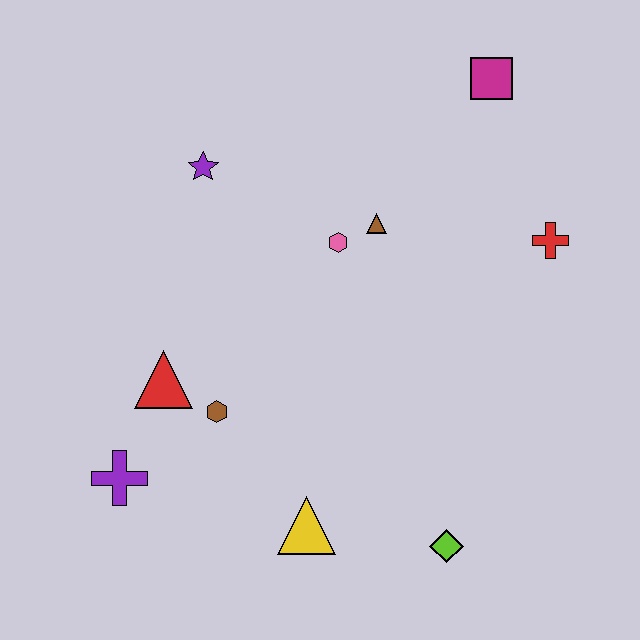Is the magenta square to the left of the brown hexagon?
No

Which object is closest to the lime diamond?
The yellow triangle is closest to the lime diamond.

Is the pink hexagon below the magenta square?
Yes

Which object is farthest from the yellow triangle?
The magenta square is farthest from the yellow triangle.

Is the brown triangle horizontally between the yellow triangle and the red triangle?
No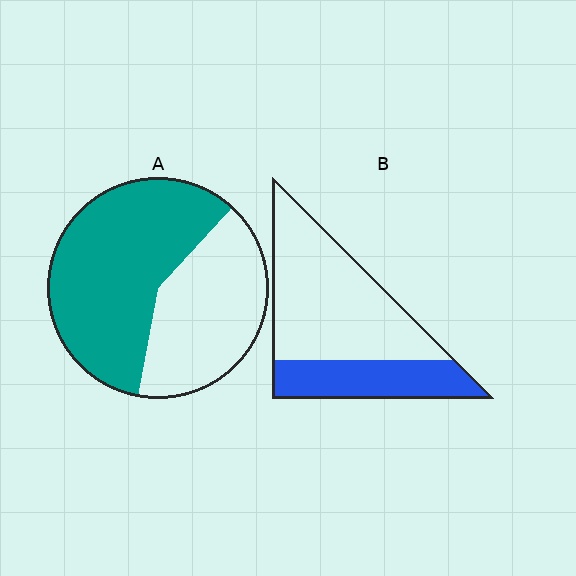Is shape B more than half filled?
No.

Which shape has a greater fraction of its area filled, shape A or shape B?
Shape A.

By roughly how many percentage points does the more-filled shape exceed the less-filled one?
By roughly 25 percentage points (A over B).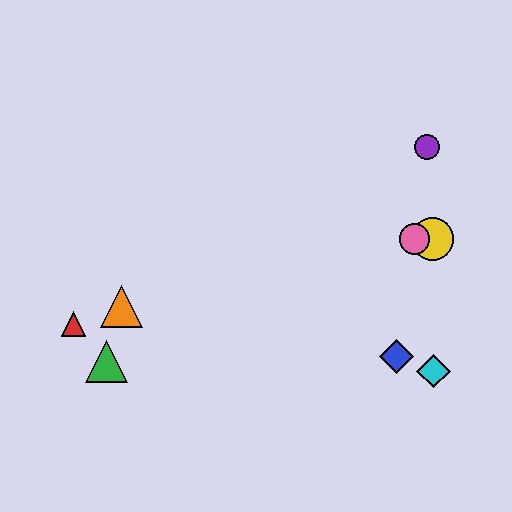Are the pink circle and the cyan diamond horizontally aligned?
No, the pink circle is at y≈239 and the cyan diamond is at y≈371.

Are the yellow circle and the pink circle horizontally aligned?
Yes, both are at y≈239.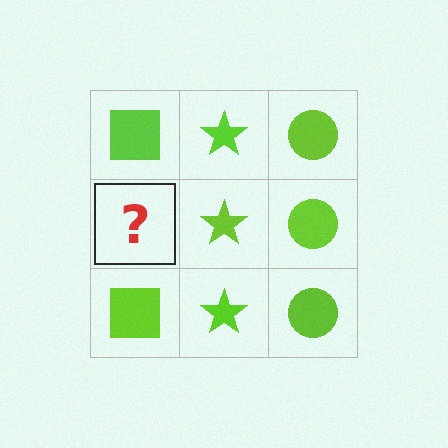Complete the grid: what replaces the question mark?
The question mark should be replaced with a lime square.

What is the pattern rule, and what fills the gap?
The rule is that each column has a consistent shape. The gap should be filled with a lime square.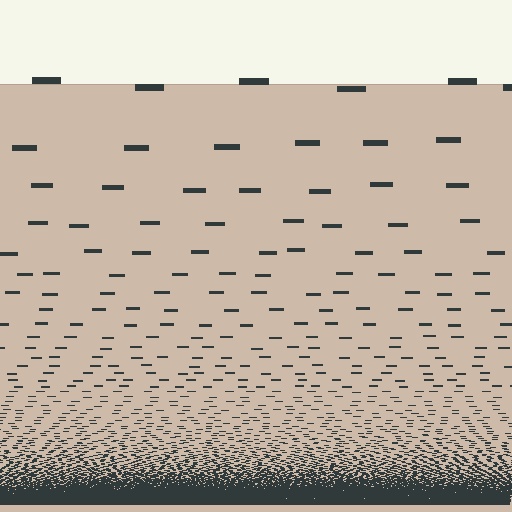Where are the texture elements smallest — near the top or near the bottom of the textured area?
Near the bottom.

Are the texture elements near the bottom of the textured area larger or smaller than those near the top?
Smaller. The gradient is inverted — elements near the bottom are smaller and denser.